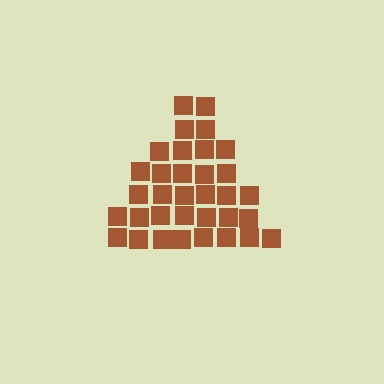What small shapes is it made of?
It is made of small squares.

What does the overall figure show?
The overall figure shows a triangle.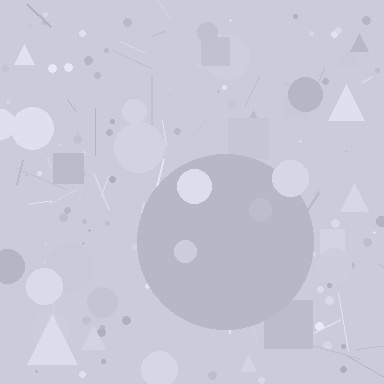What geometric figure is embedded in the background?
A circle is embedded in the background.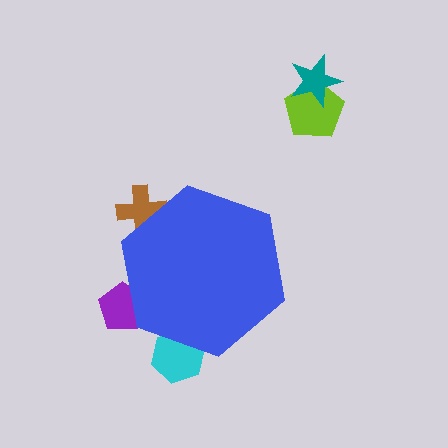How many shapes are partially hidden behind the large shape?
3 shapes are partially hidden.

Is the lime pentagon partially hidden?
No, the lime pentagon is fully visible.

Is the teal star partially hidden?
No, the teal star is fully visible.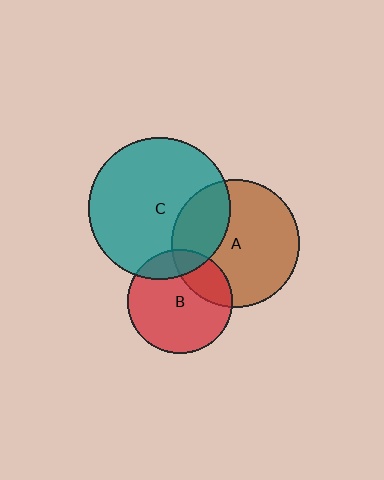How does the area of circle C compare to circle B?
Approximately 1.9 times.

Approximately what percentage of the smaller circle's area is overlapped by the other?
Approximately 30%.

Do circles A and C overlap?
Yes.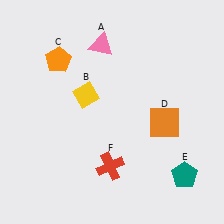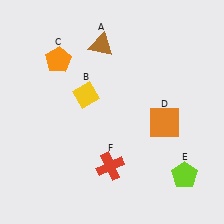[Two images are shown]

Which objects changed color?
A changed from pink to brown. E changed from teal to lime.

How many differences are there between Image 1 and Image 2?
There are 2 differences between the two images.